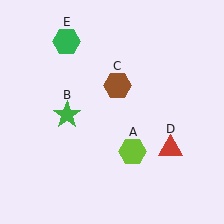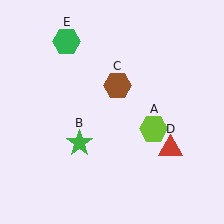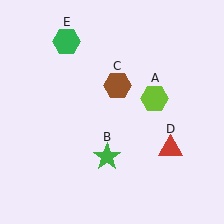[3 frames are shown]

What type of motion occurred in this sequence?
The lime hexagon (object A), green star (object B) rotated counterclockwise around the center of the scene.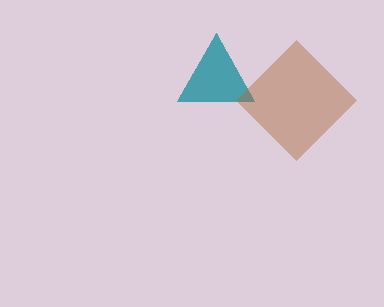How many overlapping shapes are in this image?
There are 2 overlapping shapes in the image.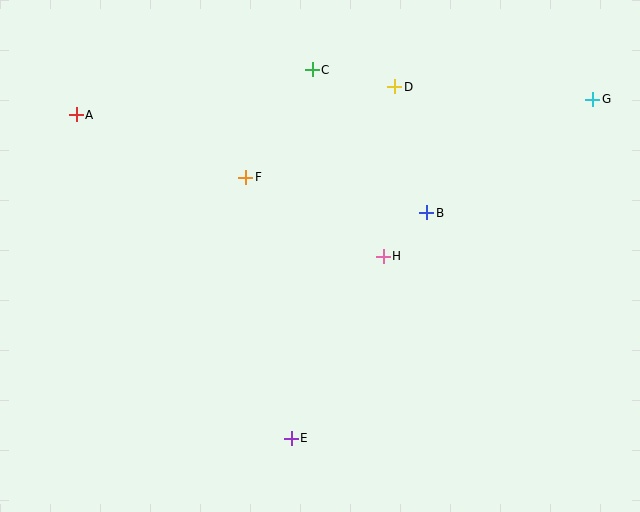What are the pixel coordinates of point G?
Point G is at (593, 99).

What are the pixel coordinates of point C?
Point C is at (312, 70).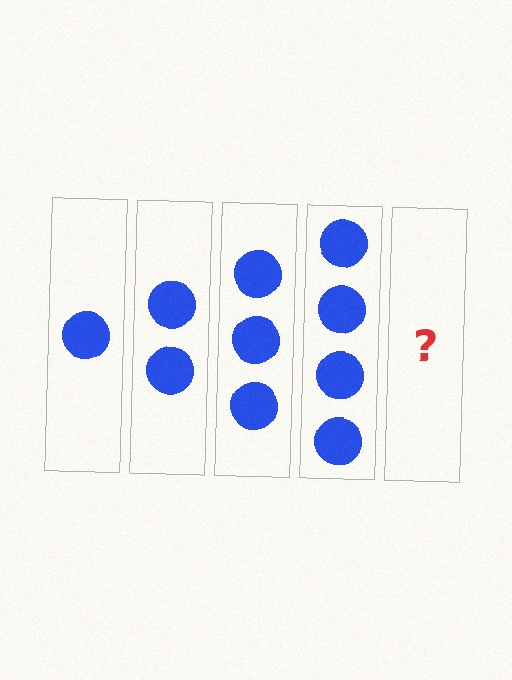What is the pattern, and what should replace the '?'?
The pattern is that each step adds one more circle. The '?' should be 5 circles.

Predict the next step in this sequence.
The next step is 5 circles.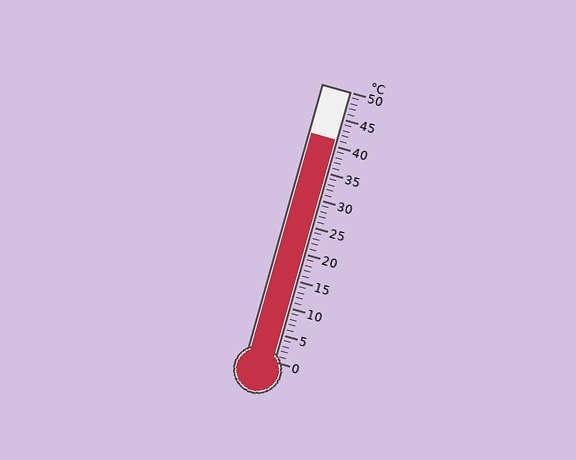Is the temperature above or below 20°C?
The temperature is above 20°C.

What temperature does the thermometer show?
The thermometer shows approximately 41°C.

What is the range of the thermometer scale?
The thermometer scale ranges from 0°C to 50°C.